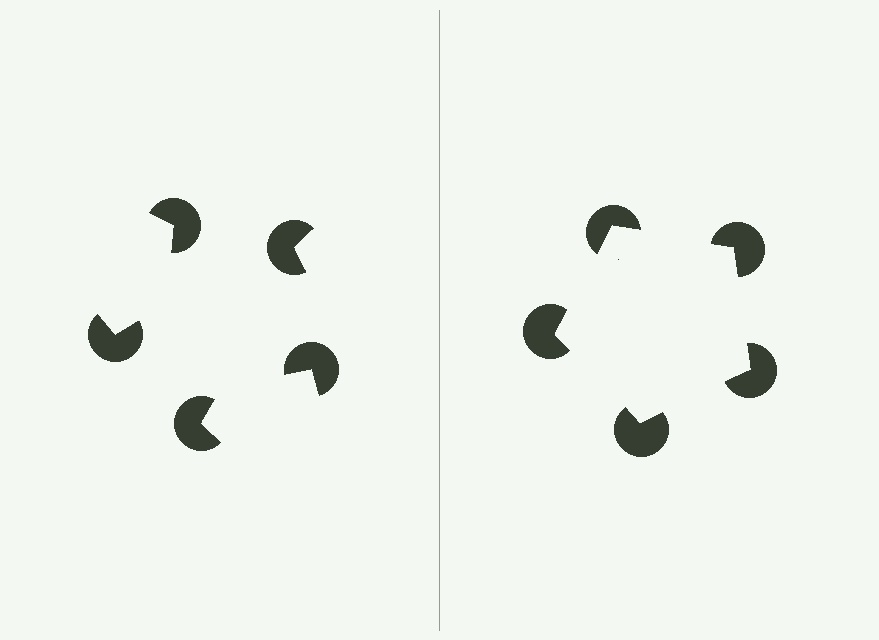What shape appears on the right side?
An illusory pentagon.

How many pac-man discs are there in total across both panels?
10 — 5 on each side.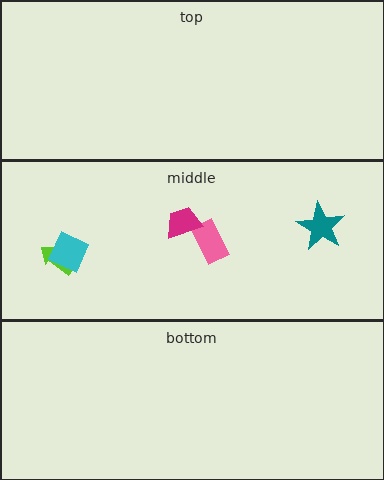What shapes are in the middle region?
The lime arrow, the teal star, the pink rectangle, the cyan diamond, the magenta trapezoid.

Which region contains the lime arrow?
The middle region.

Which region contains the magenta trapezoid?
The middle region.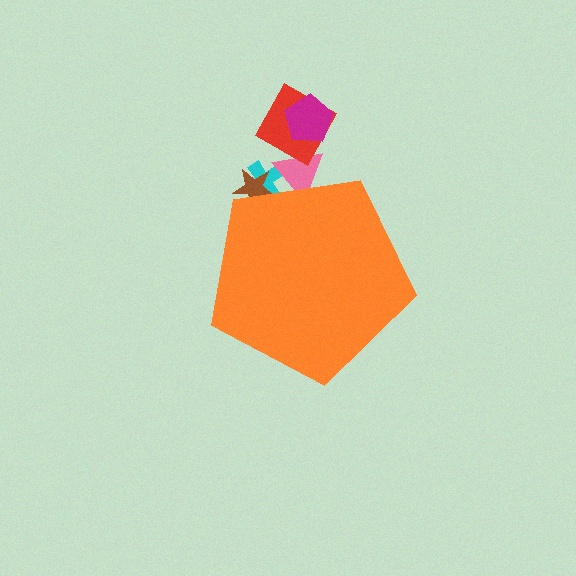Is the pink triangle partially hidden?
Yes, the pink triangle is partially hidden behind the orange pentagon.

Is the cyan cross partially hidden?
Yes, the cyan cross is partially hidden behind the orange pentagon.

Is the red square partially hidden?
No, the red square is fully visible.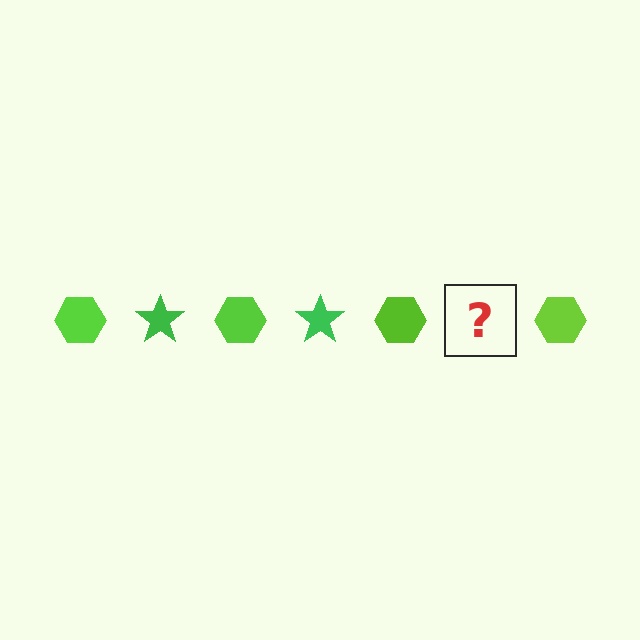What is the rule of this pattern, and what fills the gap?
The rule is that the pattern alternates between lime hexagon and green star. The gap should be filled with a green star.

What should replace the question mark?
The question mark should be replaced with a green star.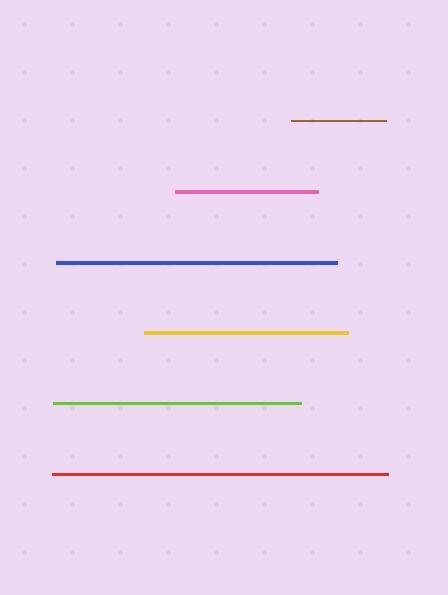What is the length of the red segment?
The red segment is approximately 335 pixels long.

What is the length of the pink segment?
The pink segment is approximately 143 pixels long.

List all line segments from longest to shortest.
From longest to shortest: red, blue, lime, yellow, pink, brown.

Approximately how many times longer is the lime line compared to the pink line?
The lime line is approximately 1.7 times the length of the pink line.